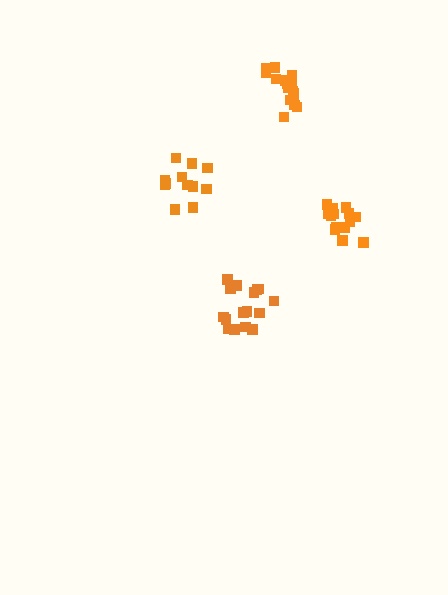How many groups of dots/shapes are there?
There are 4 groups.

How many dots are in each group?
Group 1: 16 dots, Group 2: 17 dots, Group 3: 13 dots, Group 4: 14 dots (60 total).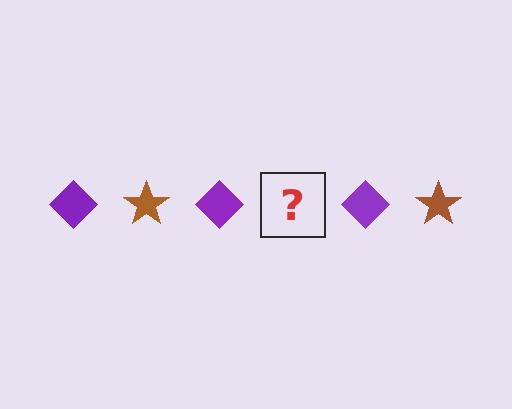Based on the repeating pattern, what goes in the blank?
The blank should be a brown star.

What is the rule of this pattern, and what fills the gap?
The rule is that the pattern alternates between purple diamond and brown star. The gap should be filled with a brown star.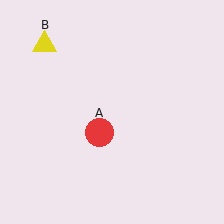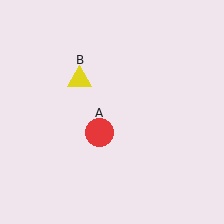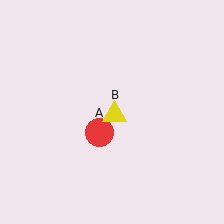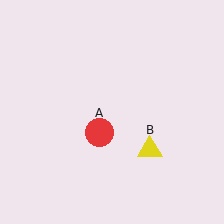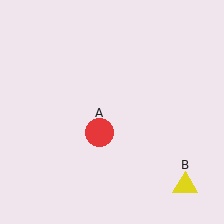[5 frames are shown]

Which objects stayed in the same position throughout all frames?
Red circle (object A) remained stationary.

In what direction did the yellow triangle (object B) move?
The yellow triangle (object B) moved down and to the right.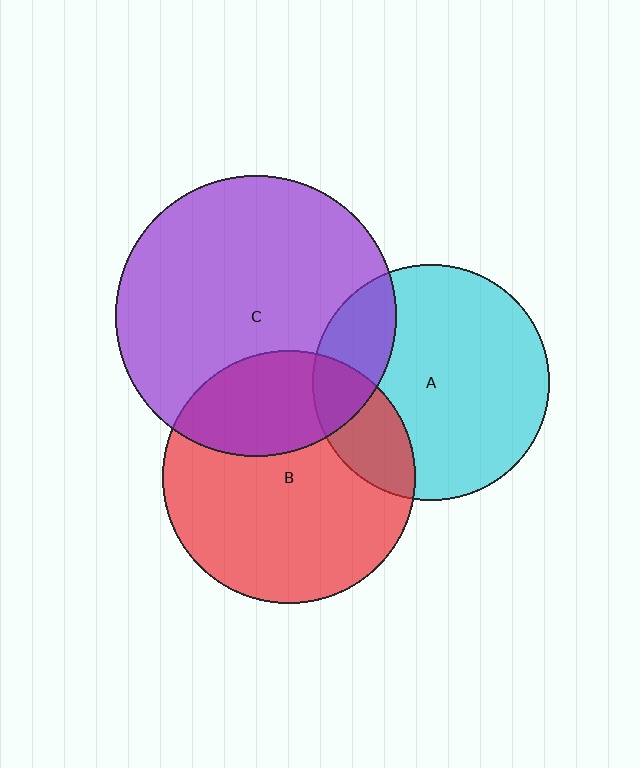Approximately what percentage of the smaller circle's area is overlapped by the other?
Approximately 20%.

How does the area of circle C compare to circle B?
Approximately 1.2 times.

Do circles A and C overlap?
Yes.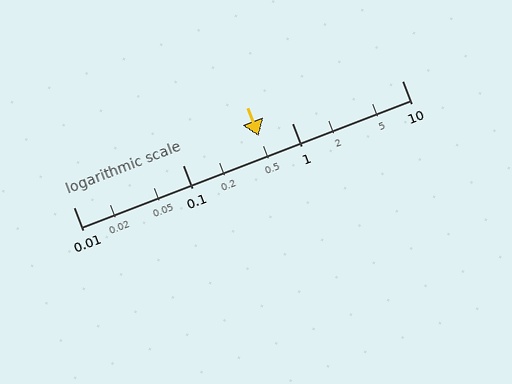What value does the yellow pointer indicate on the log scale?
The pointer indicates approximately 0.49.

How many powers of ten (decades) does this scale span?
The scale spans 3 decades, from 0.01 to 10.